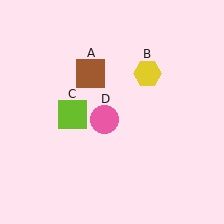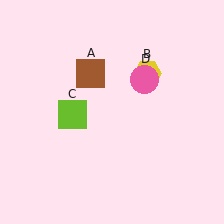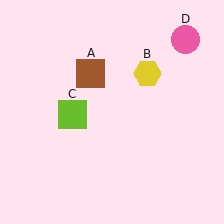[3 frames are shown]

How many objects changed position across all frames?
1 object changed position: pink circle (object D).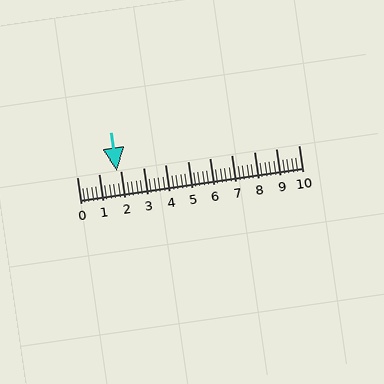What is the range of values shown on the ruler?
The ruler shows values from 0 to 10.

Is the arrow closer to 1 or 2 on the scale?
The arrow is closer to 2.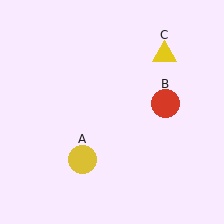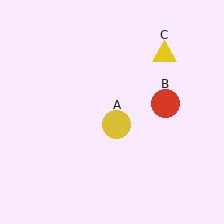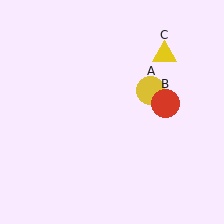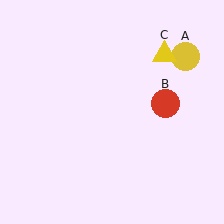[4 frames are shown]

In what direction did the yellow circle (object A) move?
The yellow circle (object A) moved up and to the right.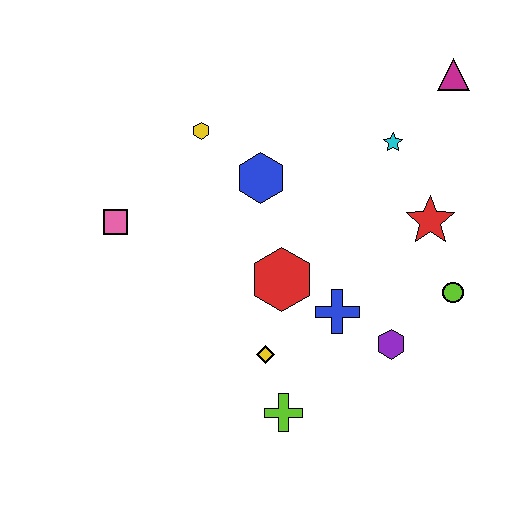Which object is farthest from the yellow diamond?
The magenta triangle is farthest from the yellow diamond.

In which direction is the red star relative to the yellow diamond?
The red star is to the right of the yellow diamond.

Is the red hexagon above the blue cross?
Yes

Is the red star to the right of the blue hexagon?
Yes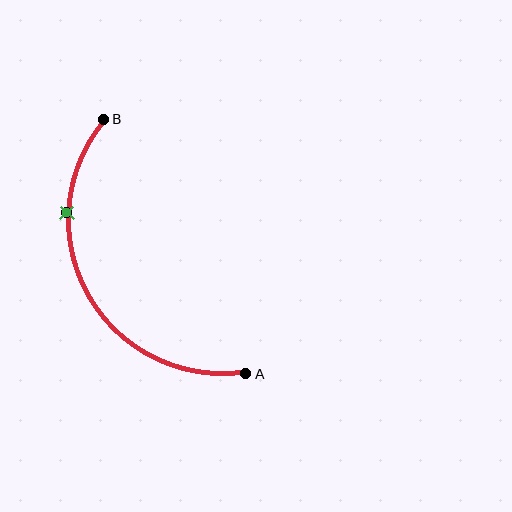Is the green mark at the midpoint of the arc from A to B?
No. The green mark lies on the arc but is closer to endpoint B. The arc midpoint would be at the point on the curve equidistant along the arc from both A and B.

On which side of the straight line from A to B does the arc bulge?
The arc bulges to the left of the straight line connecting A and B.